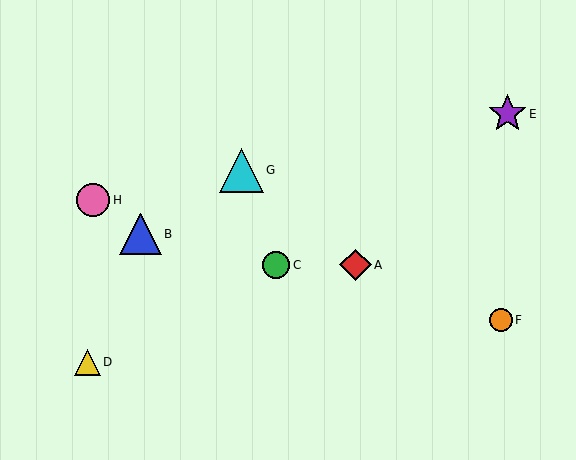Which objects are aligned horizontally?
Objects A, C are aligned horizontally.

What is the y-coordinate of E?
Object E is at y≈114.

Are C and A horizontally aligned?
Yes, both are at y≈265.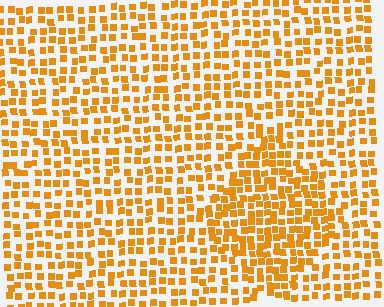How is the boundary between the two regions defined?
The boundary is defined by a change in element density (approximately 1.6x ratio). All elements are the same color, size, and shape.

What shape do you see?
I see a diamond.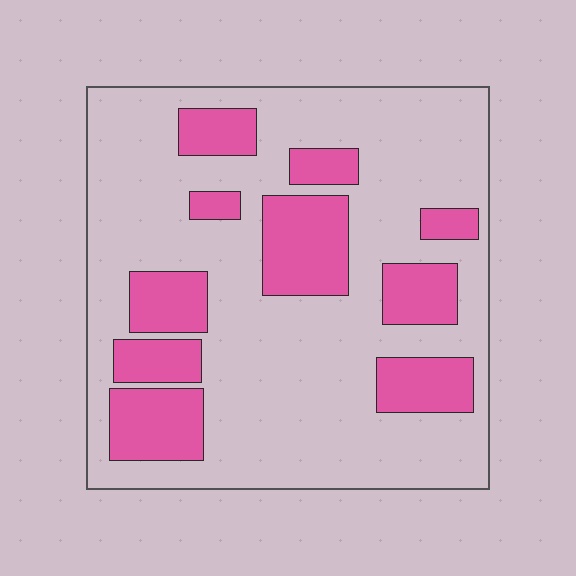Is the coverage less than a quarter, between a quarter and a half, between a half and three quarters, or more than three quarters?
Between a quarter and a half.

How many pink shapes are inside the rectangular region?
10.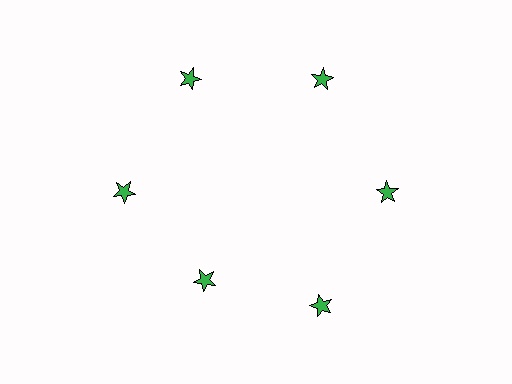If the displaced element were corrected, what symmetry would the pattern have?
It would have 6-fold rotational symmetry — the pattern would map onto itself every 60 degrees.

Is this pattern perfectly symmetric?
No. The 6 green stars are arranged in a ring, but one element near the 7 o'clock position is pulled inward toward the center, breaking the 6-fold rotational symmetry.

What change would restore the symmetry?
The symmetry would be restored by moving it outward, back onto the ring so that all 6 stars sit at equal angles and equal distance from the center.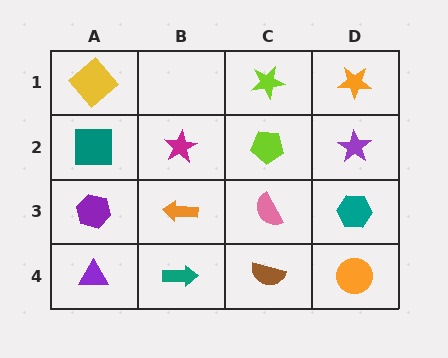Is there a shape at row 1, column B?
No, that cell is empty.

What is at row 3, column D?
A teal hexagon.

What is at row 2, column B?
A magenta star.